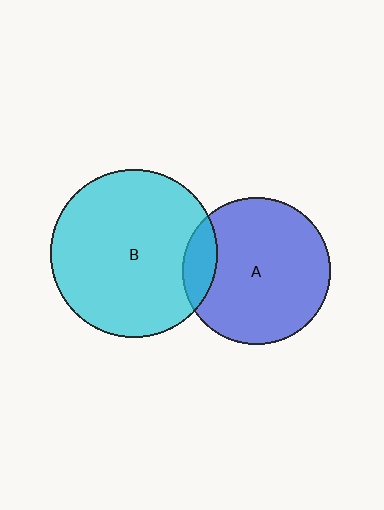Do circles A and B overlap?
Yes.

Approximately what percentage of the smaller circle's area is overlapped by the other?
Approximately 15%.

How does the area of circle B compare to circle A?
Approximately 1.3 times.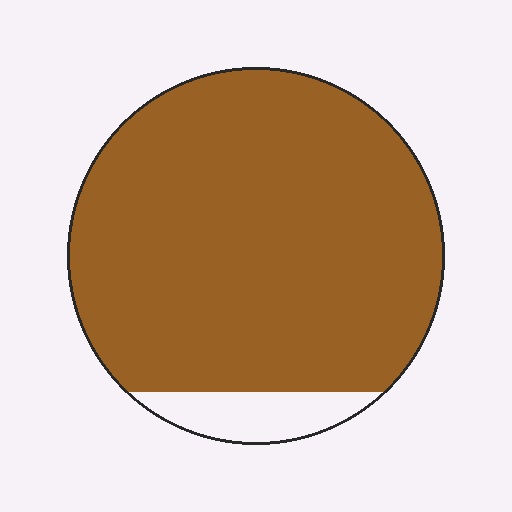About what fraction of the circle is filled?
About nine tenths (9/10).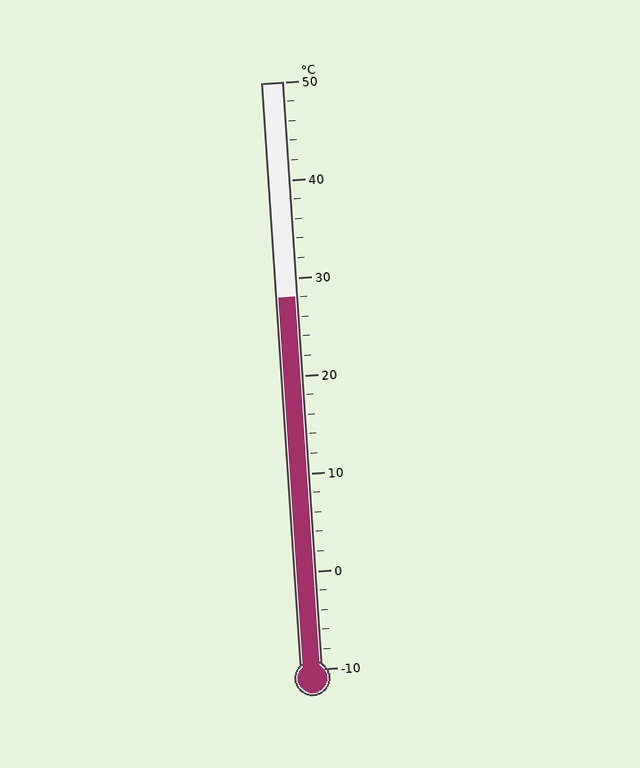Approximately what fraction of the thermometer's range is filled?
The thermometer is filled to approximately 65% of its range.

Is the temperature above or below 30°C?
The temperature is below 30°C.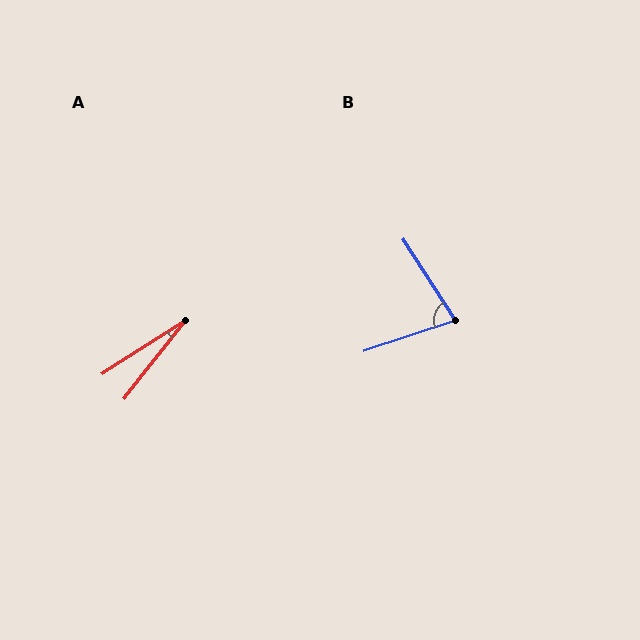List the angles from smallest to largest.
A (20°), B (75°).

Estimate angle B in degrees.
Approximately 75 degrees.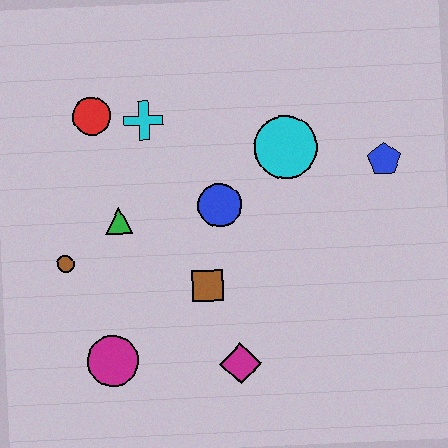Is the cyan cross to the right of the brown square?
No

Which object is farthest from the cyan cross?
The magenta diamond is farthest from the cyan cross.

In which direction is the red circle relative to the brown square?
The red circle is above the brown square.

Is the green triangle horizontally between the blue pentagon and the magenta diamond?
No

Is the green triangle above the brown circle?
Yes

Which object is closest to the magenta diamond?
The brown square is closest to the magenta diamond.